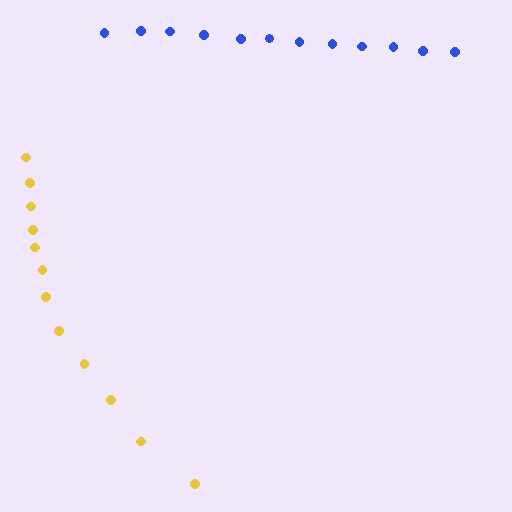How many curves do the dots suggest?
There are 2 distinct paths.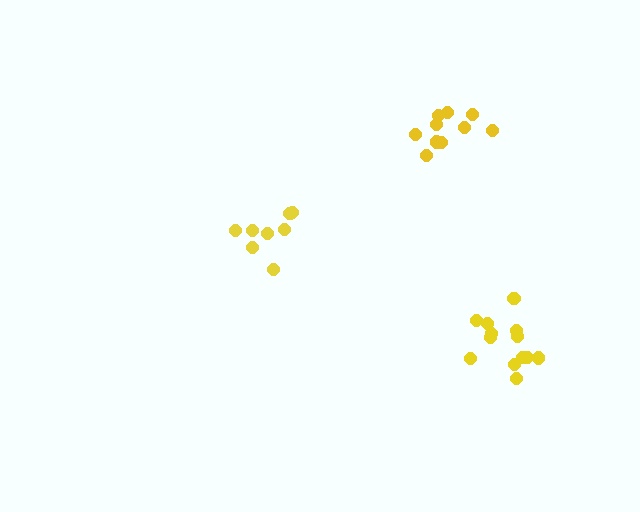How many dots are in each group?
Group 1: 8 dots, Group 2: 13 dots, Group 3: 10 dots (31 total).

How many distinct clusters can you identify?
There are 3 distinct clusters.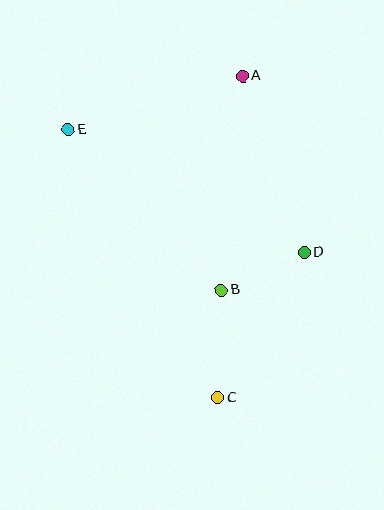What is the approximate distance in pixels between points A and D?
The distance between A and D is approximately 187 pixels.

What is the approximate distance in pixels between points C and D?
The distance between C and D is approximately 169 pixels.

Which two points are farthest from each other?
Points A and C are farthest from each other.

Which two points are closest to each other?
Points B and D are closest to each other.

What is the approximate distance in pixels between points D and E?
The distance between D and E is approximately 266 pixels.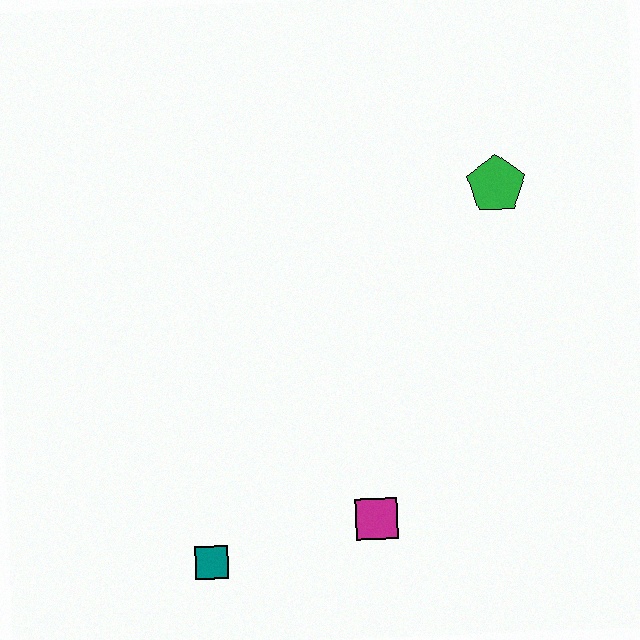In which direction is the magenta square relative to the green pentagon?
The magenta square is below the green pentagon.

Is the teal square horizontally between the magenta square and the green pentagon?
No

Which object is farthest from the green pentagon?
The teal square is farthest from the green pentagon.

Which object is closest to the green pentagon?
The magenta square is closest to the green pentagon.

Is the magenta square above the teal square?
Yes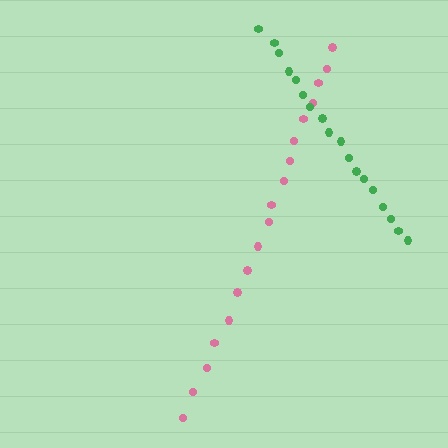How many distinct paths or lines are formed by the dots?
There are 2 distinct paths.